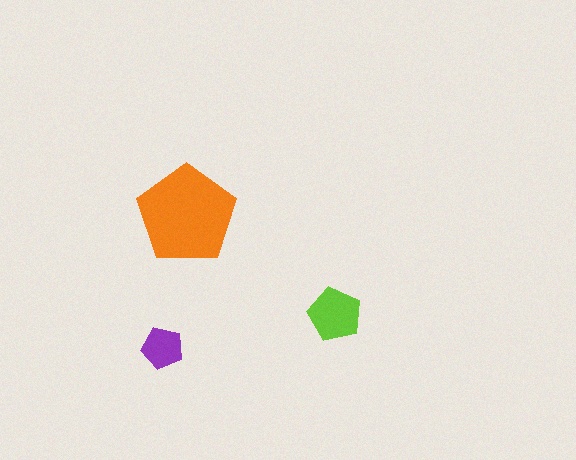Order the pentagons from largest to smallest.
the orange one, the lime one, the purple one.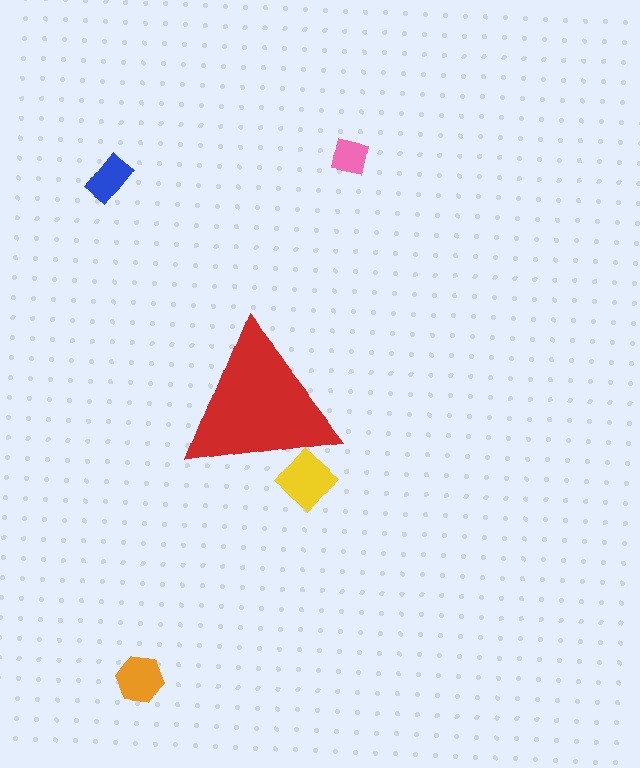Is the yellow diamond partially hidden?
Yes, the yellow diamond is partially hidden behind the red triangle.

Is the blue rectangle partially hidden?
No, the blue rectangle is fully visible.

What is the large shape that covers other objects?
A red triangle.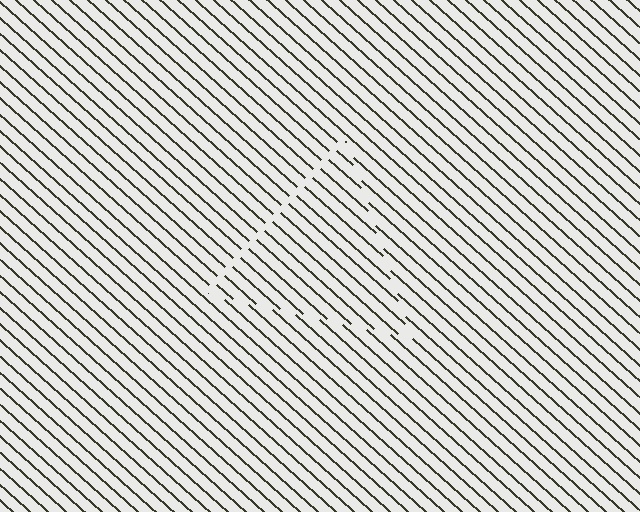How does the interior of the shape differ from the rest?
The interior of the shape contains the same grating, shifted by half a period — the contour is defined by the phase discontinuity where line-ends from the inner and outer gratings abut.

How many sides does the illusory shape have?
3 sides — the line-ends trace a triangle.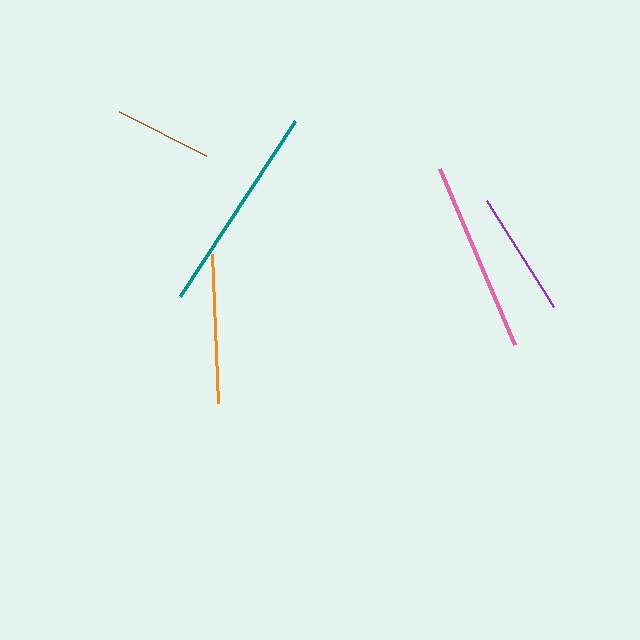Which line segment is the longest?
The teal line is the longest at approximately 209 pixels.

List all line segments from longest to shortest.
From longest to shortest: teal, pink, orange, purple, brown.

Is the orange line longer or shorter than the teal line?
The teal line is longer than the orange line.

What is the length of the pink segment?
The pink segment is approximately 191 pixels long.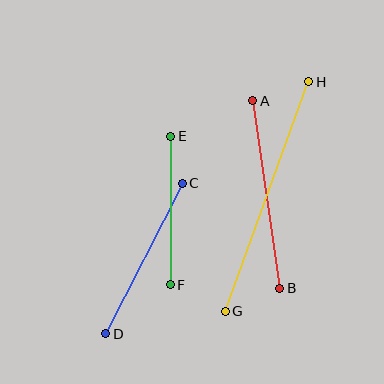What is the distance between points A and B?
The distance is approximately 189 pixels.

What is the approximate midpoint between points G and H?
The midpoint is at approximately (267, 196) pixels.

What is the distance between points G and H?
The distance is approximately 244 pixels.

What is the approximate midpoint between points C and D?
The midpoint is at approximately (144, 259) pixels.